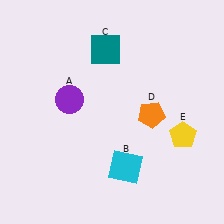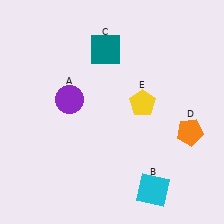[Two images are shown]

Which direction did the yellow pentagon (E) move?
The yellow pentagon (E) moved left.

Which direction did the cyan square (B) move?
The cyan square (B) moved right.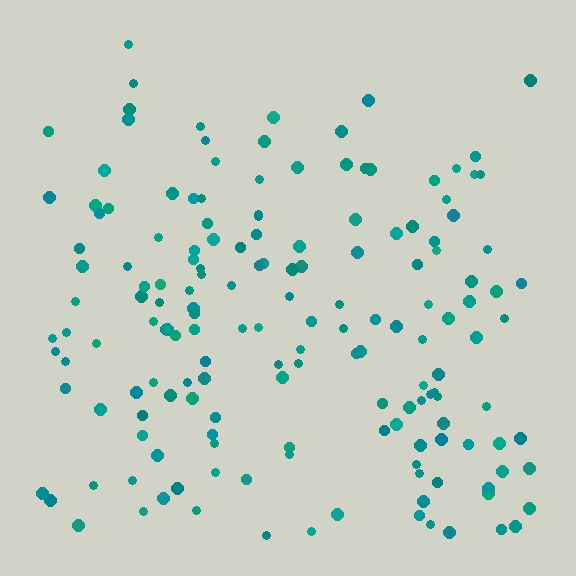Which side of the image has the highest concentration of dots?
The bottom.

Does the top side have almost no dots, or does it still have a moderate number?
Still a moderate number, just noticeably fewer than the bottom.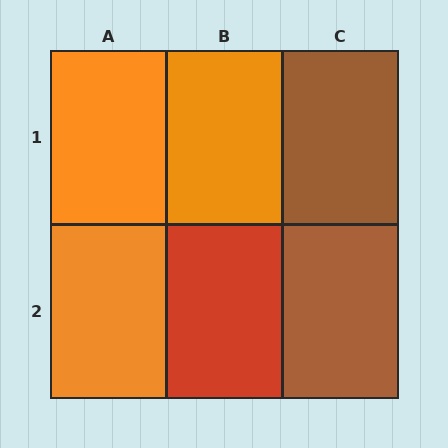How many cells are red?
1 cell is red.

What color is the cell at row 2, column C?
Brown.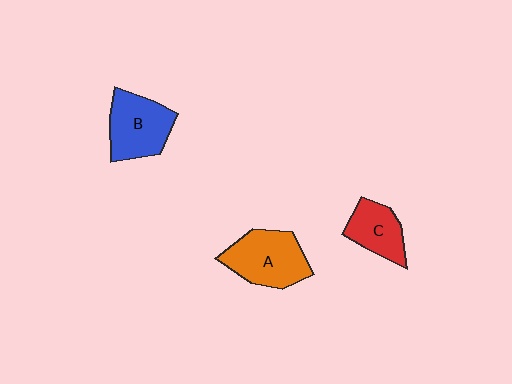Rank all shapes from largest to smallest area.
From largest to smallest: A (orange), B (blue), C (red).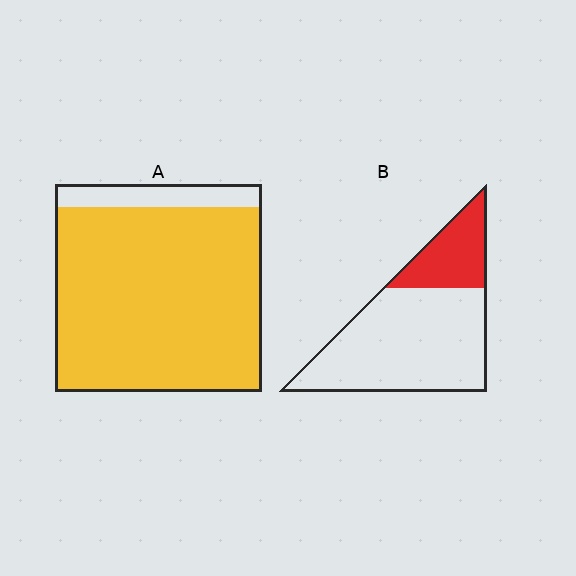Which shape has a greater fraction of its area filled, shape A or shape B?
Shape A.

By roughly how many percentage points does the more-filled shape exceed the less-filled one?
By roughly 65 percentage points (A over B).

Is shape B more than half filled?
No.